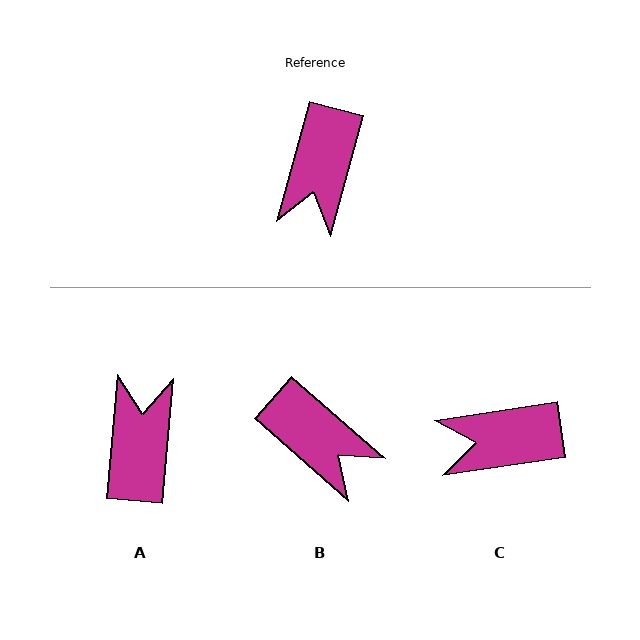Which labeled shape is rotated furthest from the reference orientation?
A, about 169 degrees away.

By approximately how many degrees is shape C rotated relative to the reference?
Approximately 66 degrees clockwise.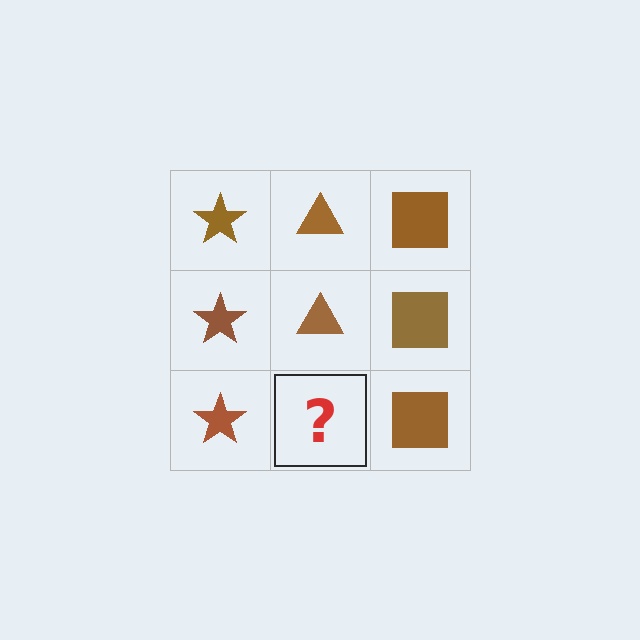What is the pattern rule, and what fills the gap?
The rule is that each column has a consistent shape. The gap should be filled with a brown triangle.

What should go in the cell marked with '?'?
The missing cell should contain a brown triangle.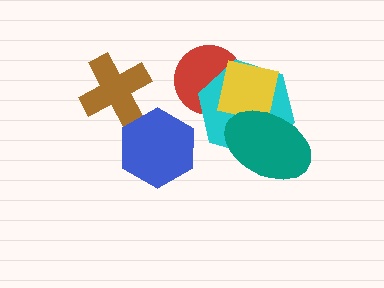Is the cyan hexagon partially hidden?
Yes, it is partially covered by another shape.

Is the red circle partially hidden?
Yes, it is partially covered by another shape.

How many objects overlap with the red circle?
2 objects overlap with the red circle.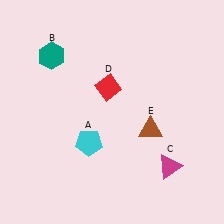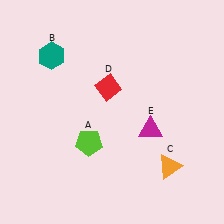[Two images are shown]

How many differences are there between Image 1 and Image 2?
There are 3 differences between the two images.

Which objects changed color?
A changed from cyan to lime. C changed from magenta to orange. E changed from brown to magenta.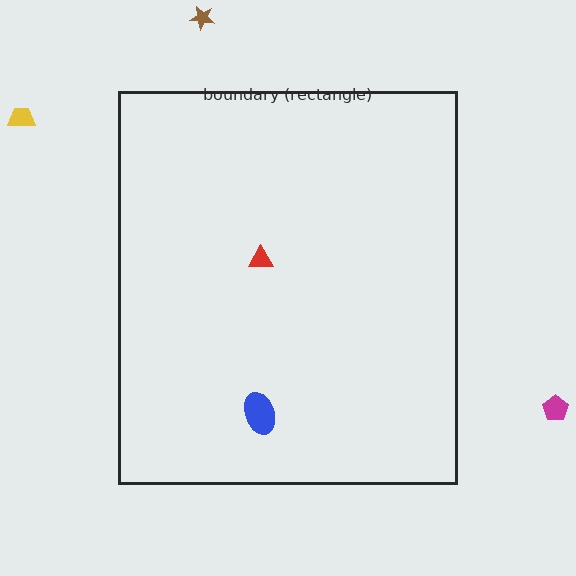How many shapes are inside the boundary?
2 inside, 3 outside.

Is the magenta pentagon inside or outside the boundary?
Outside.